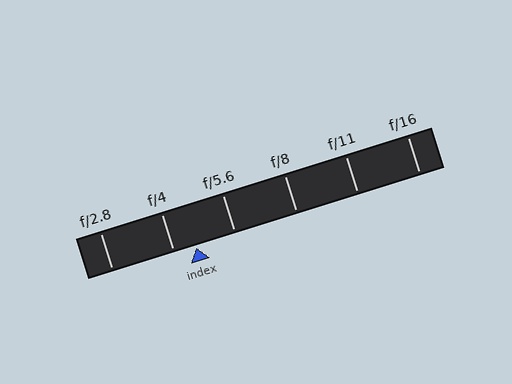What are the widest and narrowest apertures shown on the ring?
The widest aperture shown is f/2.8 and the narrowest is f/16.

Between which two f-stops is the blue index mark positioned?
The index mark is between f/4 and f/5.6.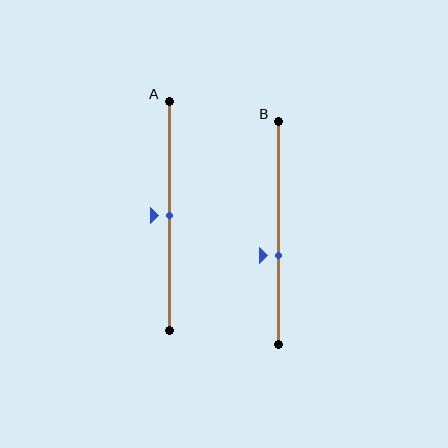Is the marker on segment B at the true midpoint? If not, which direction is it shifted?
No, the marker on segment B is shifted downward by about 10% of the segment length.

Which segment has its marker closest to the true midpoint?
Segment A has its marker closest to the true midpoint.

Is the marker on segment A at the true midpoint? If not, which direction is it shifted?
Yes, the marker on segment A is at the true midpoint.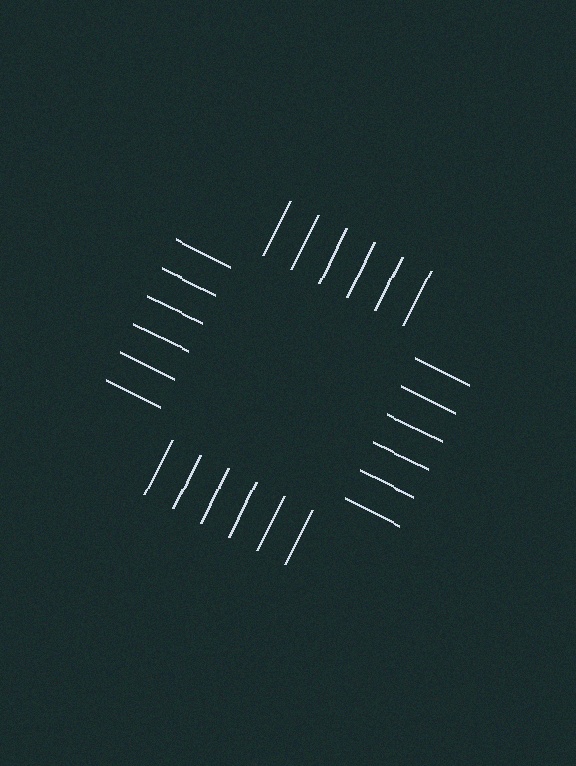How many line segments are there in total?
24 — 6 along each of the 4 edges.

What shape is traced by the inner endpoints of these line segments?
An illusory square — the line segments terminate on its edges but no continuous stroke is drawn.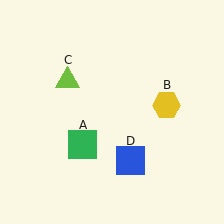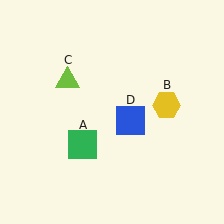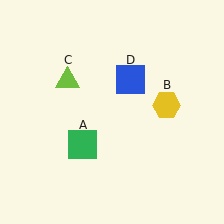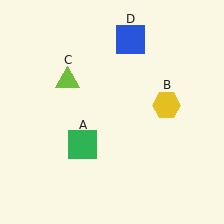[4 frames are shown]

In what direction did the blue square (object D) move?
The blue square (object D) moved up.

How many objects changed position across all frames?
1 object changed position: blue square (object D).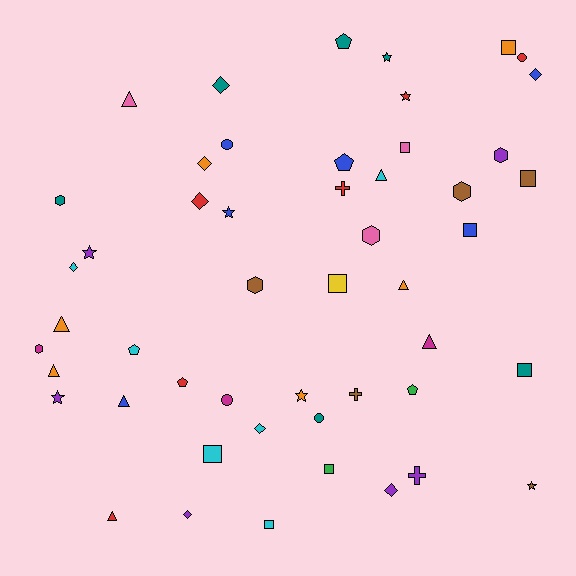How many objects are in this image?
There are 50 objects.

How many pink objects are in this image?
There are 3 pink objects.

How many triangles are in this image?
There are 8 triangles.